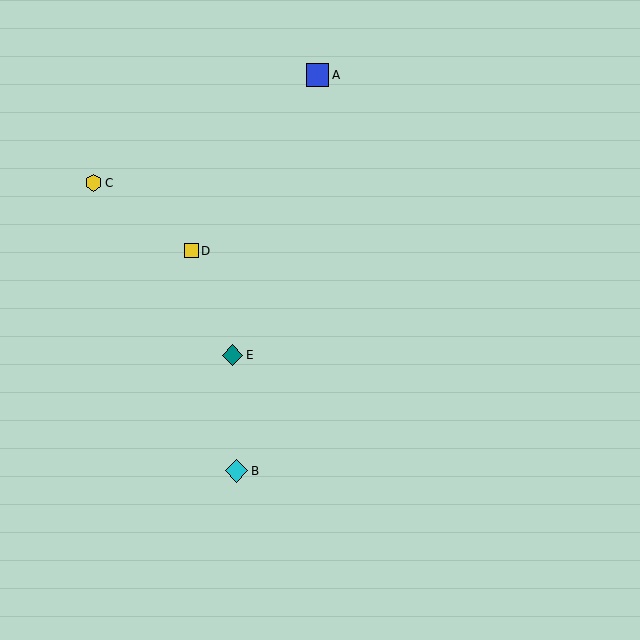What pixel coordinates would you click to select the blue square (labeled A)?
Click at (317, 75) to select the blue square A.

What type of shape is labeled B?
Shape B is a cyan diamond.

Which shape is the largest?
The cyan diamond (labeled B) is the largest.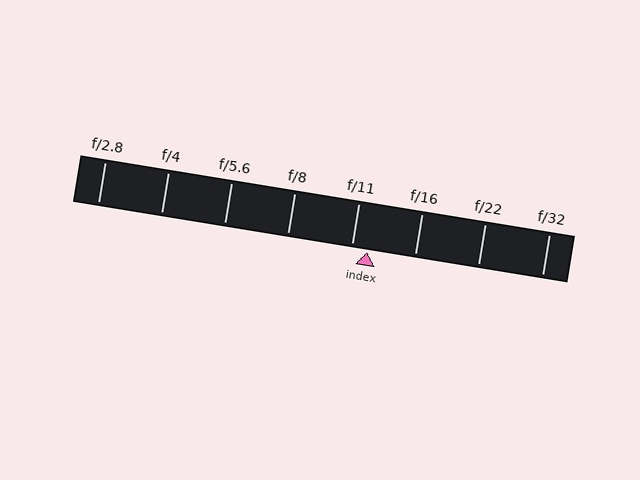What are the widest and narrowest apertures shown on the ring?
The widest aperture shown is f/2.8 and the narrowest is f/32.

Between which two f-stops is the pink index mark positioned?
The index mark is between f/11 and f/16.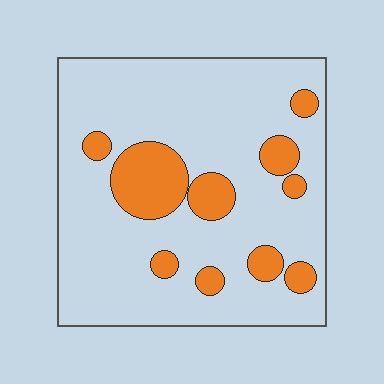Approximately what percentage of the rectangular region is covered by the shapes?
Approximately 20%.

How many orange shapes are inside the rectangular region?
10.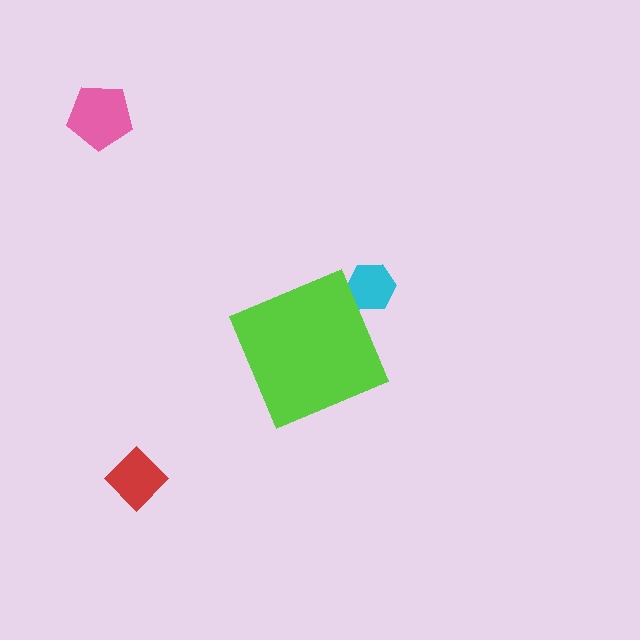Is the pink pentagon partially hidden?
No, the pink pentagon is fully visible.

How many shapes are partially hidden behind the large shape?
1 shape is partially hidden.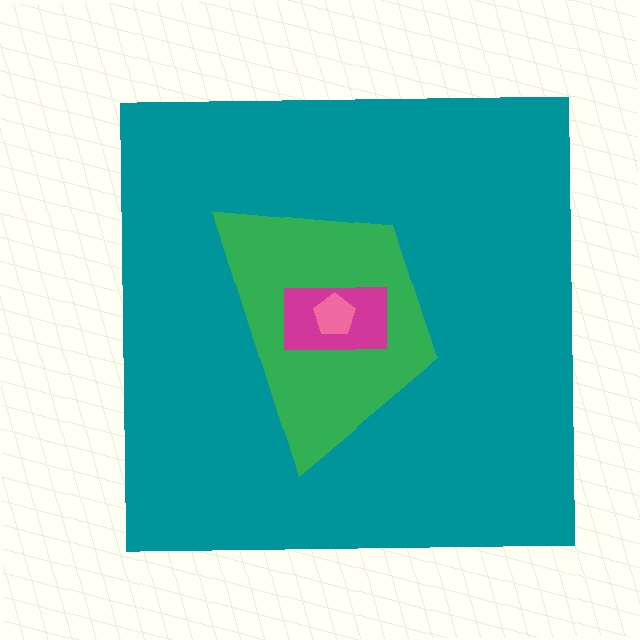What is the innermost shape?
The pink pentagon.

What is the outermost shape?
The teal square.